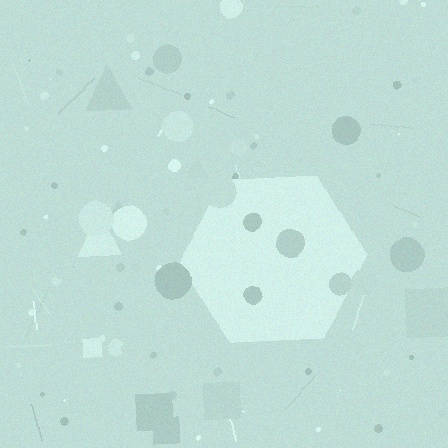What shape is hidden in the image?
A hexagon is hidden in the image.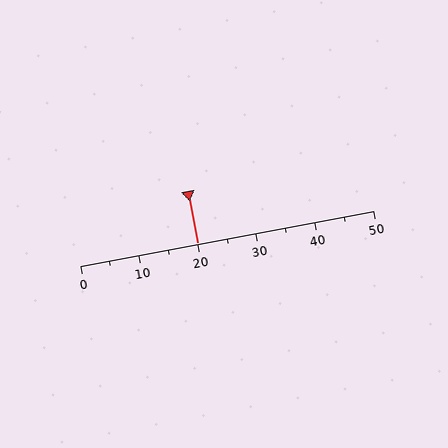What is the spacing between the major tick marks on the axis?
The major ticks are spaced 10 apart.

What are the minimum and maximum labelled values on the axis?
The axis runs from 0 to 50.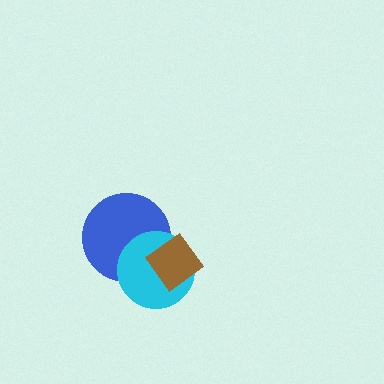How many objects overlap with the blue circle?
2 objects overlap with the blue circle.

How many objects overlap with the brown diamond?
2 objects overlap with the brown diamond.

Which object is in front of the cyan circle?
The brown diamond is in front of the cyan circle.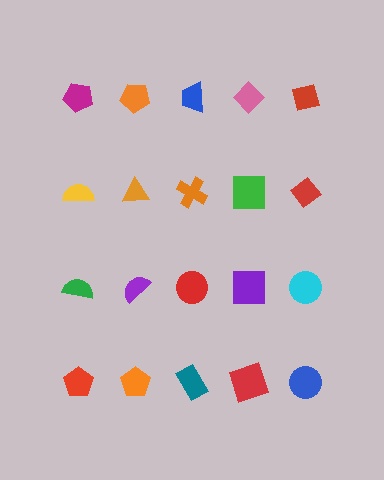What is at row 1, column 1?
A magenta pentagon.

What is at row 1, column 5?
A red square.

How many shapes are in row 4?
5 shapes.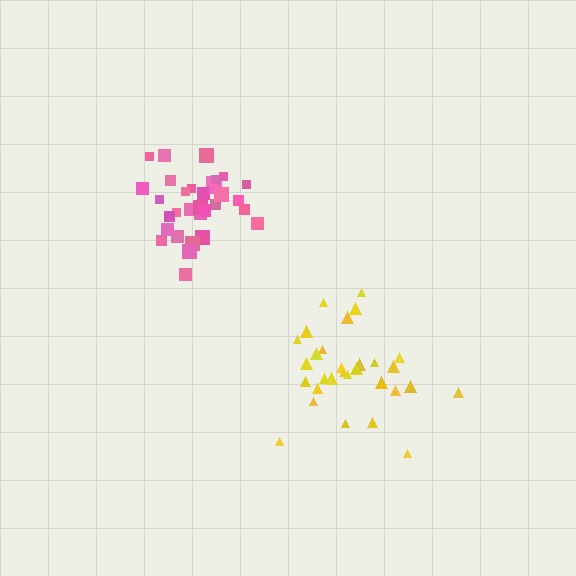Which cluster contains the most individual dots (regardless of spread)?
Pink (32).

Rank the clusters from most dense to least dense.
pink, yellow.